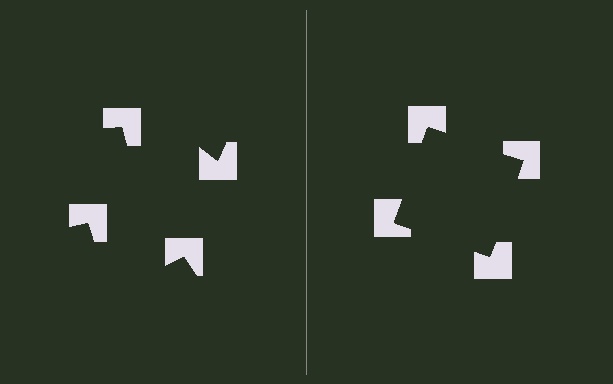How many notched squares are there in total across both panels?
8 — 4 on each side.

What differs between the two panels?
The notched squares are positioned identically on both sides; only the wedge orientations differ. On the right they align to a square; on the left they are misaligned.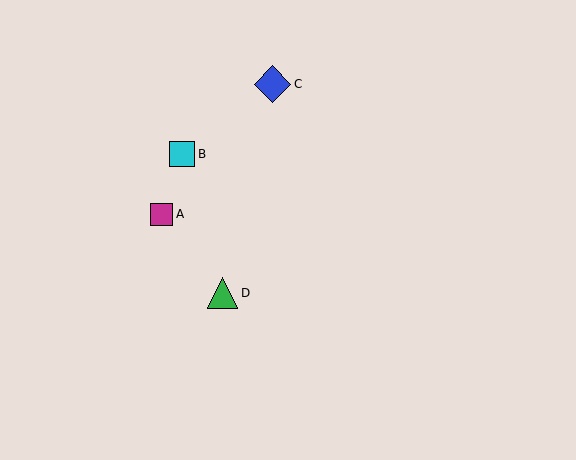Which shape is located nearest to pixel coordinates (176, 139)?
The cyan square (labeled B) at (182, 154) is nearest to that location.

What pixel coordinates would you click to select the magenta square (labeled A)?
Click at (162, 214) to select the magenta square A.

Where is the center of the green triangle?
The center of the green triangle is at (222, 293).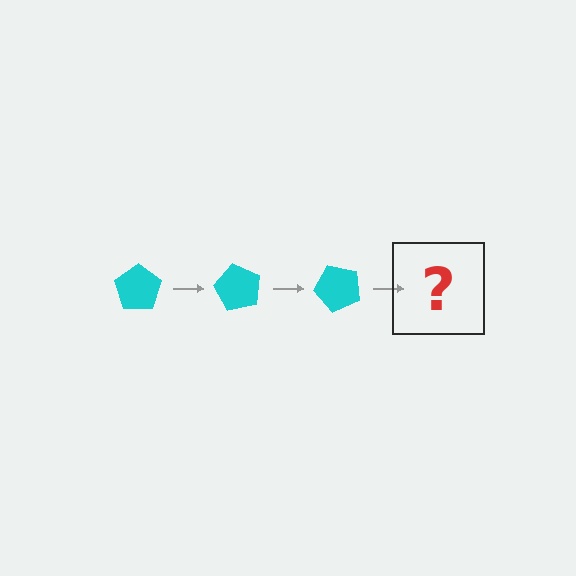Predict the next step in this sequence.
The next step is a cyan pentagon rotated 180 degrees.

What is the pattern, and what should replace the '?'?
The pattern is that the pentagon rotates 60 degrees each step. The '?' should be a cyan pentagon rotated 180 degrees.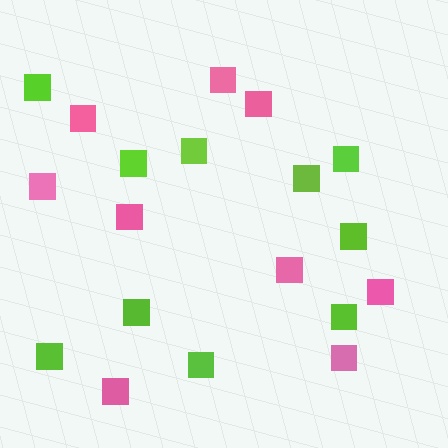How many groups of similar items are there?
There are 2 groups: one group of pink squares (9) and one group of lime squares (10).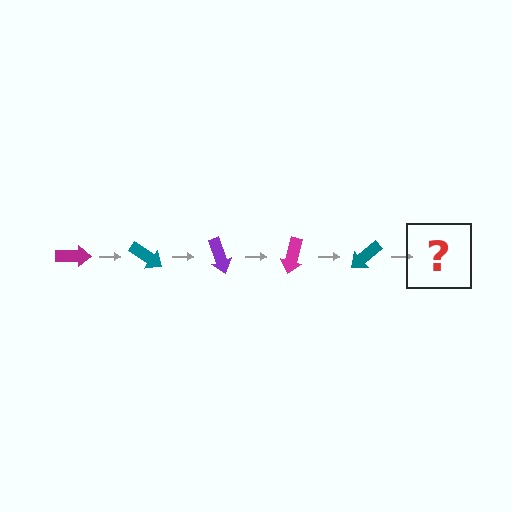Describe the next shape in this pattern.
It should be a purple arrow, rotated 175 degrees from the start.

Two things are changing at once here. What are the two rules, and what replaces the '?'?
The two rules are that it rotates 35 degrees each step and the color cycles through magenta, teal, and purple. The '?' should be a purple arrow, rotated 175 degrees from the start.